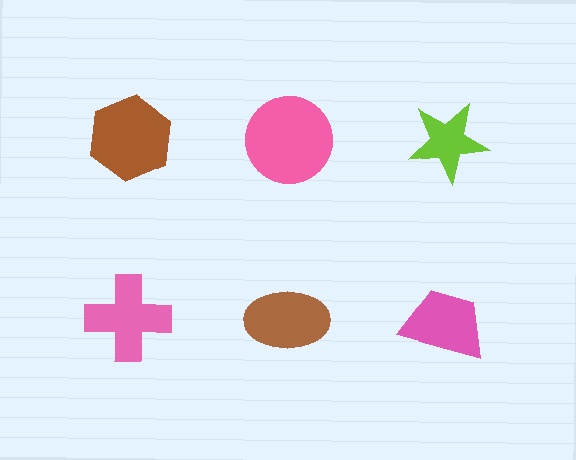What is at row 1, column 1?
A brown hexagon.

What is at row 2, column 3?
A pink trapezoid.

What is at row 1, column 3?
A lime star.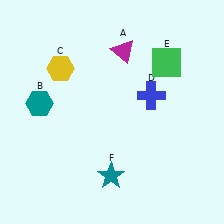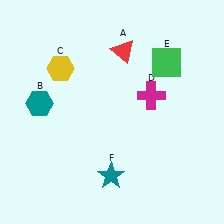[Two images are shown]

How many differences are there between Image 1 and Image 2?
There are 2 differences between the two images.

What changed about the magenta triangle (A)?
In Image 1, A is magenta. In Image 2, it changed to red.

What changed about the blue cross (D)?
In Image 1, D is blue. In Image 2, it changed to magenta.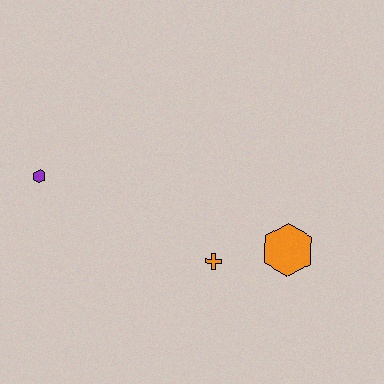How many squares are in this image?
There are no squares.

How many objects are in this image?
There are 3 objects.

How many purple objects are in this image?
There is 1 purple object.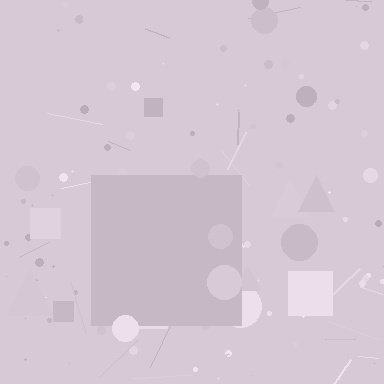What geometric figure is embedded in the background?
A square is embedded in the background.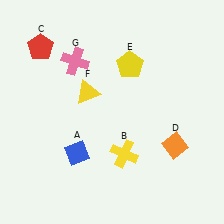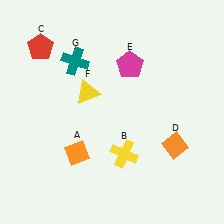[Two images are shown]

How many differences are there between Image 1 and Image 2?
There are 3 differences between the two images.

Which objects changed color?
A changed from blue to orange. E changed from yellow to magenta. G changed from pink to teal.